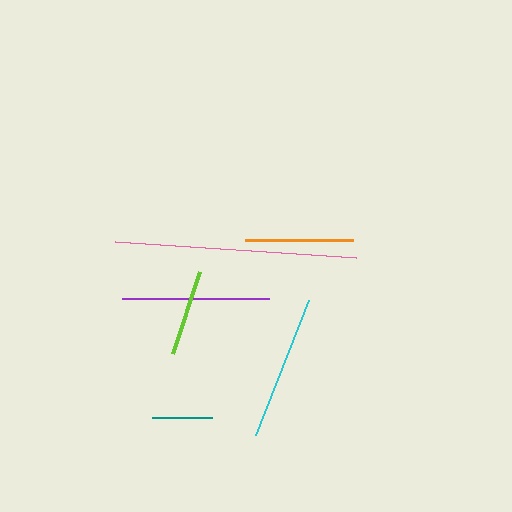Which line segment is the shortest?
The teal line is the shortest at approximately 61 pixels.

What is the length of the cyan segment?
The cyan segment is approximately 146 pixels long.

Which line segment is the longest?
The pink line is the longest at approximately 241 pixels.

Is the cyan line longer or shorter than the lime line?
The cyan line is longer than the lime line.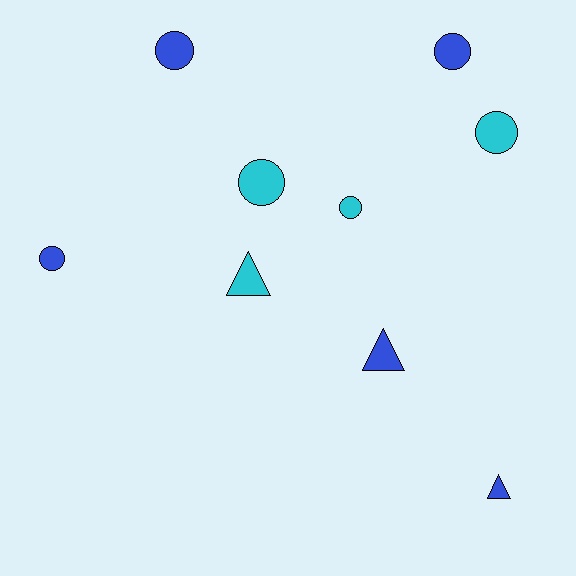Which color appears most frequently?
Blue, with 5 objects.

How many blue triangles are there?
There are 2 blue triangles.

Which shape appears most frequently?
Circle, with 6 objects.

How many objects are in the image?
There are 9 objects.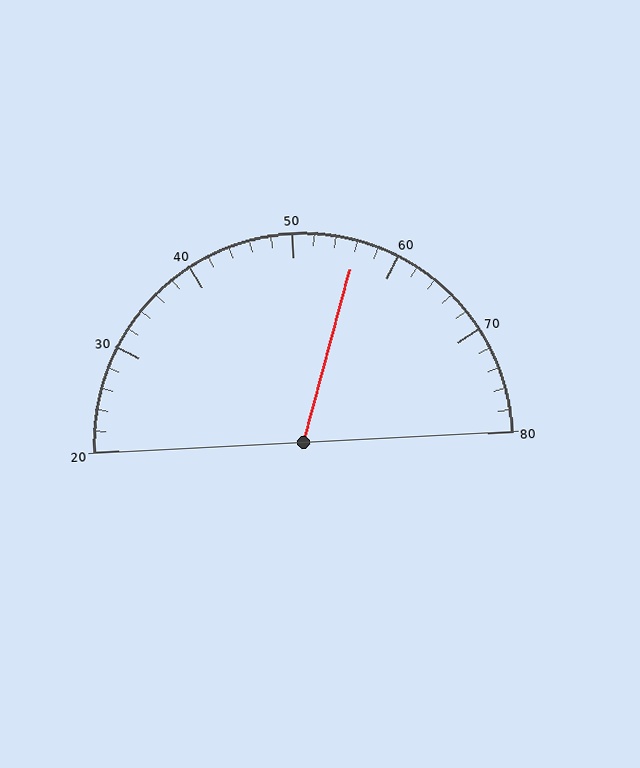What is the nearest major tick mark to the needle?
The nearest major tick mark is 60.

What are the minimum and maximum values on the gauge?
The gauge ranges from 20 to 80.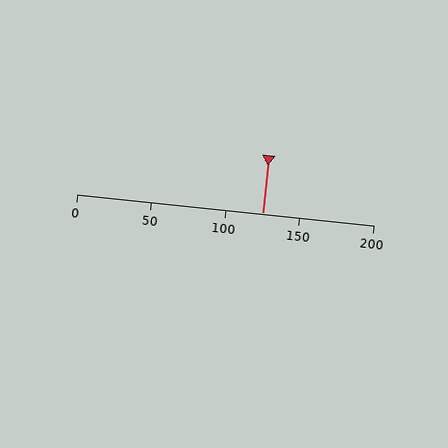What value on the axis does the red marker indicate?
The marker indicates approximately 125.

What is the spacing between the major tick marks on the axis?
The major ticks are spaced 50 apart.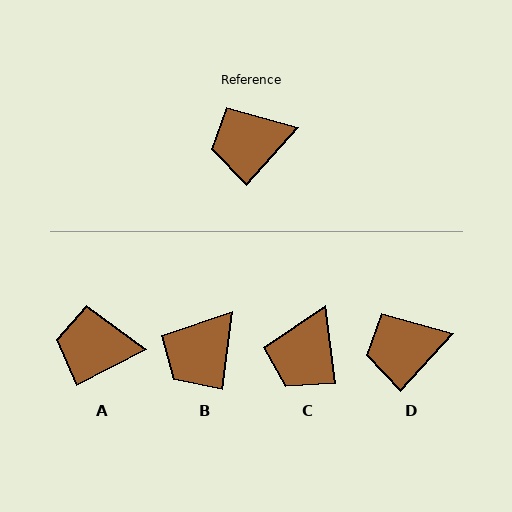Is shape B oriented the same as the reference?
No, it is off by about 35 degrees.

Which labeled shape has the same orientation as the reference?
D.